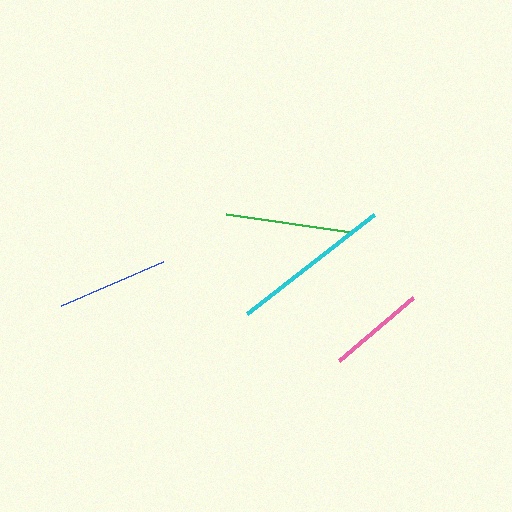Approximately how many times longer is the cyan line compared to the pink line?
The cyan line is approximately 1.7 times the length of the pink line.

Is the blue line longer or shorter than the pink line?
The blue line is longer than the pink line.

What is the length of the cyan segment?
The cyan segment is approximately 160 pixels long.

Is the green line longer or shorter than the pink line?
The green line is longer than the pink line.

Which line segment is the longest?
The cyan line is the longest at approximately 160 pixels.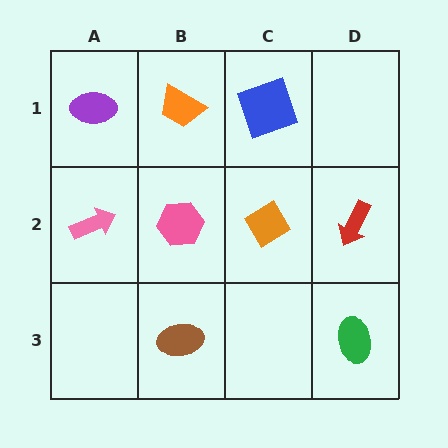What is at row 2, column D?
A red arrow.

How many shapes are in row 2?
4 shapes.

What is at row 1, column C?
A blue square.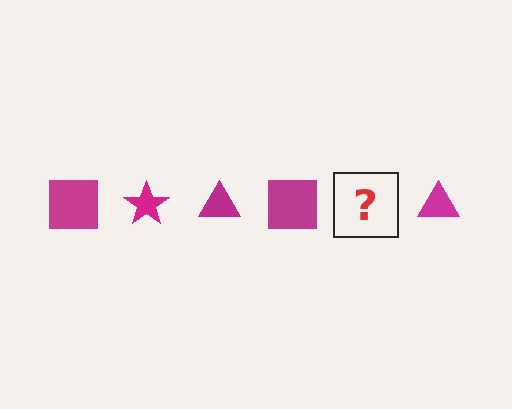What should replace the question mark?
The question mark should be replaced with a magenta star.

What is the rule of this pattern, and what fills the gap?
The rule is that the pattern cycles through square, star, triangle shapes in magenta. The gap should be filled with a magenta star.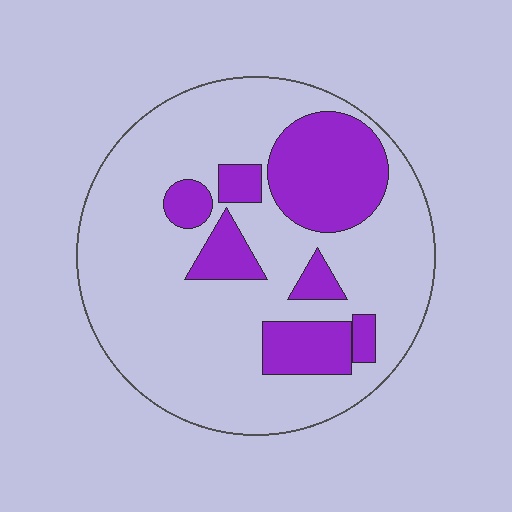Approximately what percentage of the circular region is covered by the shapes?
Approximately 25%.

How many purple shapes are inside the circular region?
7.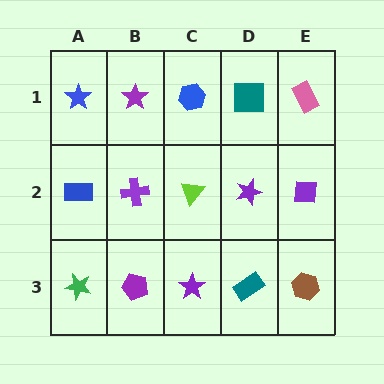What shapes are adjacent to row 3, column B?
A purple cross (row 2, column B), a green star (row 3, column A), a purple star (row 3, column C).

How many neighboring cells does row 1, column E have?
2.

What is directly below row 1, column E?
A purple square.